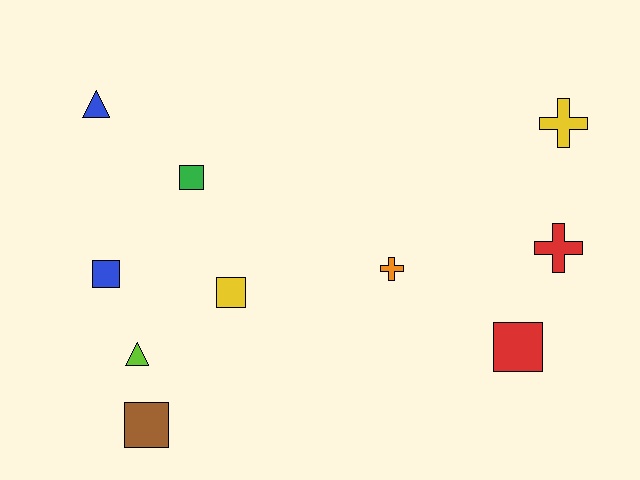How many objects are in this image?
There are 10 objects.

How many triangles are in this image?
There are 2 triangles.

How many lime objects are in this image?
There is 1 lime object.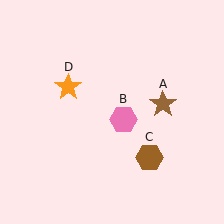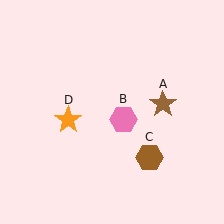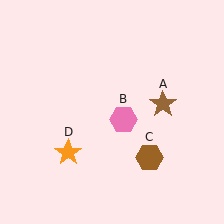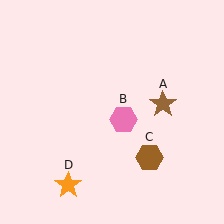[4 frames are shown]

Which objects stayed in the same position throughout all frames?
Brown star (object A) and pink hexagon (object B) and brown hexagon (object C) remained stationary.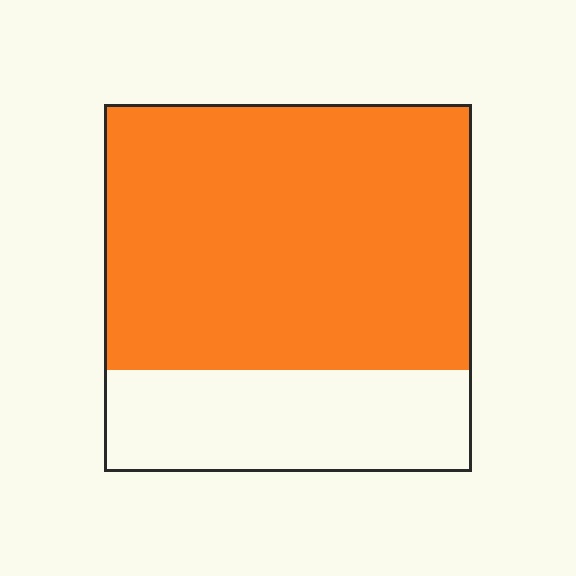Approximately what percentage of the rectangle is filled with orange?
Approximately 70%.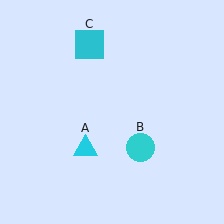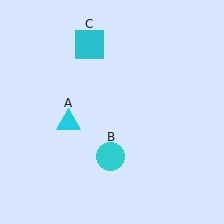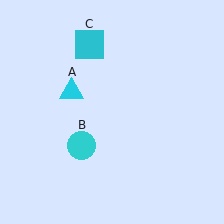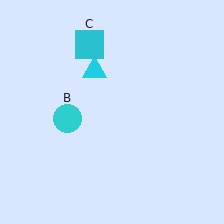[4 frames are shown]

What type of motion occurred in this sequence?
The cyan triangle (object A), cyan circle (object B) rotated clockwise around the center of the scene.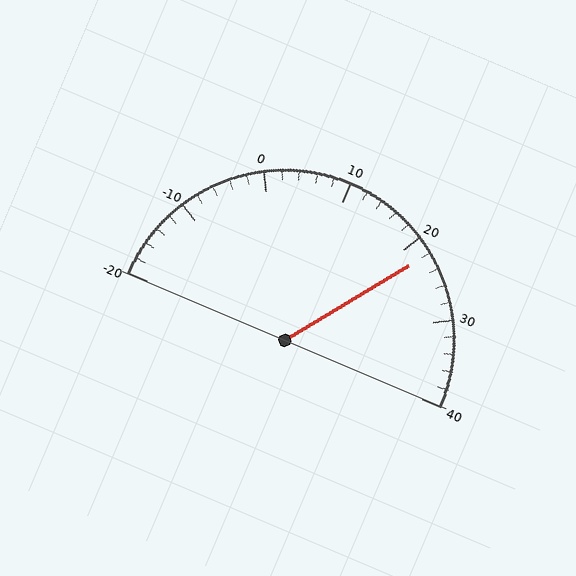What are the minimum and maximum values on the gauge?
The gauge ranges from -20 to 40.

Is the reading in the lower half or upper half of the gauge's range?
The reading is in the upper half of the range (-20 to 40).